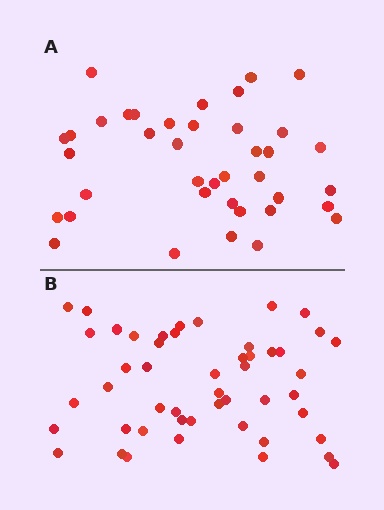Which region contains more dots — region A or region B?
Region B (the bottom region) has more dots.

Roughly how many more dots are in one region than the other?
Region B has roughly 10 or so more dots than region A.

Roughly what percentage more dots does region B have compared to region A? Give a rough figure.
About 25% more.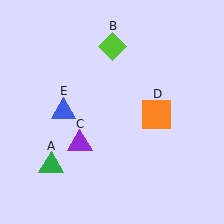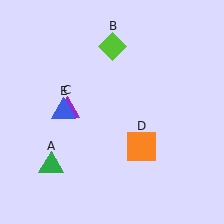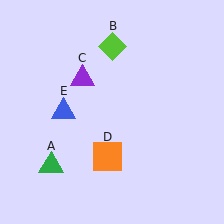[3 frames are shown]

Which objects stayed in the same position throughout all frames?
Green triangle (object A) and lime diamond (object B) and blue triangle (object E) remained stationary.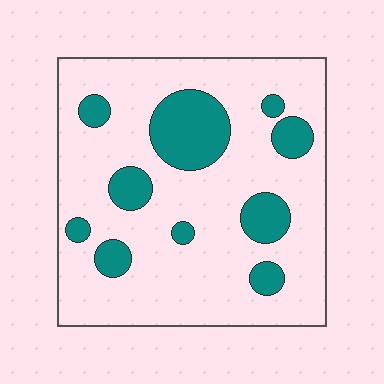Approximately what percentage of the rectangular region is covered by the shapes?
Approximately 20%.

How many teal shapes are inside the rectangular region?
10.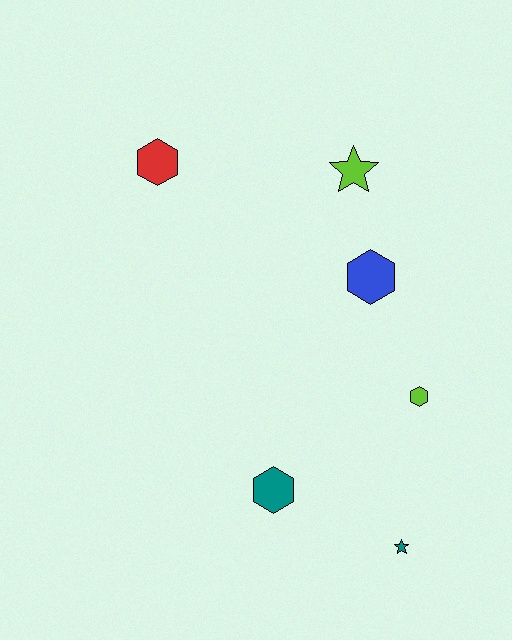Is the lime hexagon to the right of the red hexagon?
Yes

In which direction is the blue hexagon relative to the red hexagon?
The blue hexagon is to the right of the red hexagon.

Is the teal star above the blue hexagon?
No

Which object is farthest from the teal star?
The red hexagon is farthest from the teal star.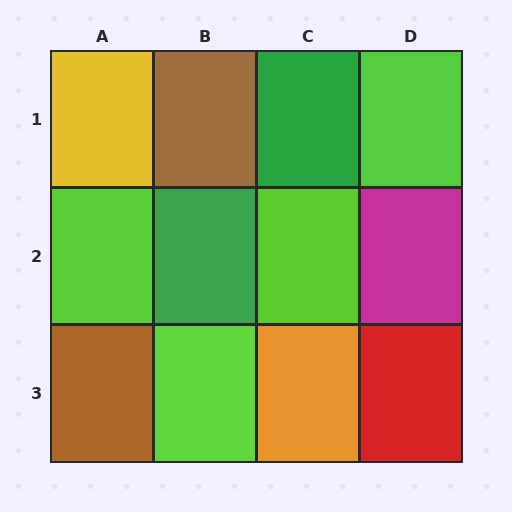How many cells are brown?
2 cells are brown.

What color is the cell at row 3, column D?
Red.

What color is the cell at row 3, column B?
Lime.